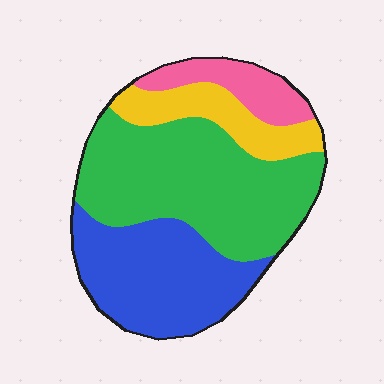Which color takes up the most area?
Green, at roughly 45%.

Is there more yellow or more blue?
Blue.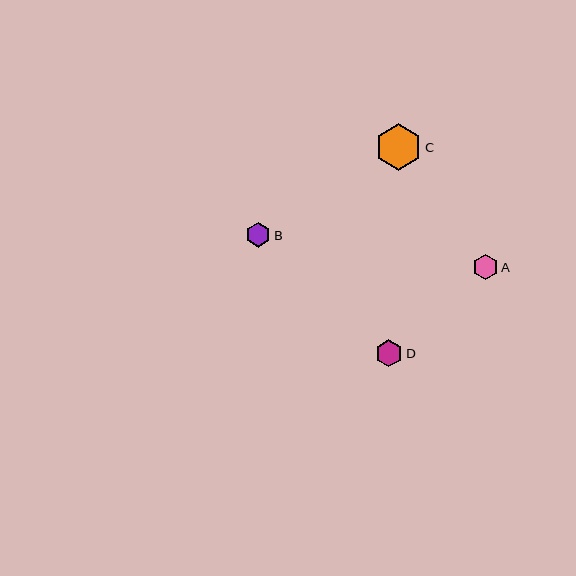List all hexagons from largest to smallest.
From largest to smallest: C, D, A, B.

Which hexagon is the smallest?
Hexagon B is the smallest with a size of approximately 25 pixels.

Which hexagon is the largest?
Hexagon C is the largest with a size of approximately 46 pixels.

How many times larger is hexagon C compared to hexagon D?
Hexagon C is approximately 1.7 times the size of hexagon D.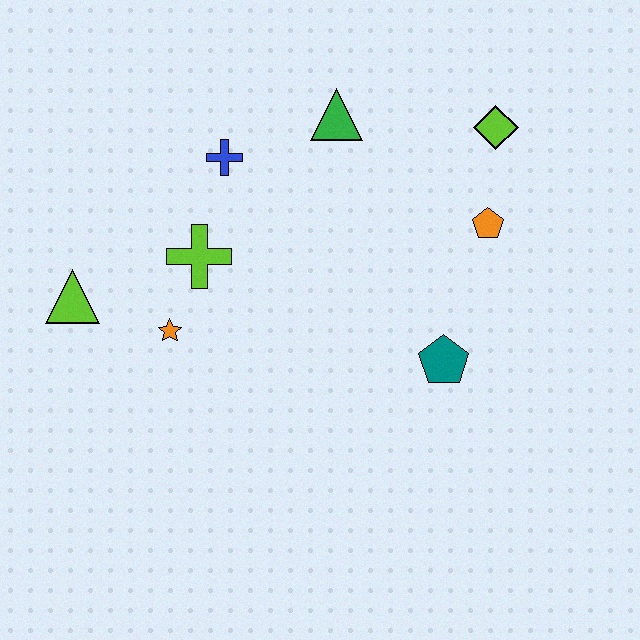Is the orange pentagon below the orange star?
No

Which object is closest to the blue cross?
The lime cross is closest to the blue cross.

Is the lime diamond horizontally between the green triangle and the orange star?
No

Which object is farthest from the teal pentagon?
The lime triangle is farthest from the teal pentagon.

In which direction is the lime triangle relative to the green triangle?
The lime triangle is to the left of the green triangle.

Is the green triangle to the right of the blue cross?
Yes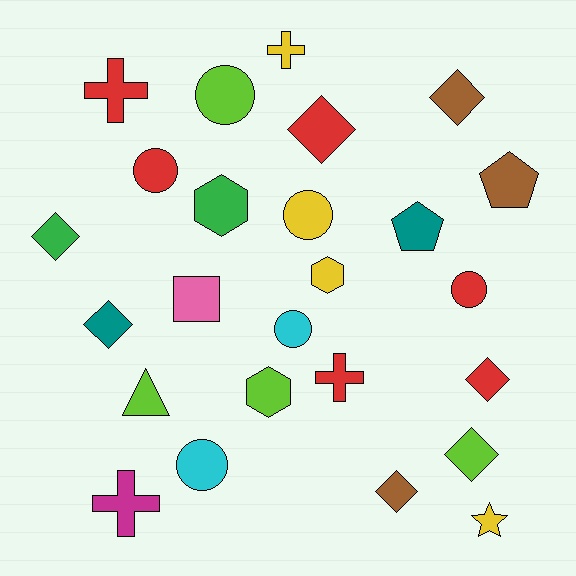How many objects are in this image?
There are 25 objects.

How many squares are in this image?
There is 1 square.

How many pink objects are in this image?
There is 1 pink object.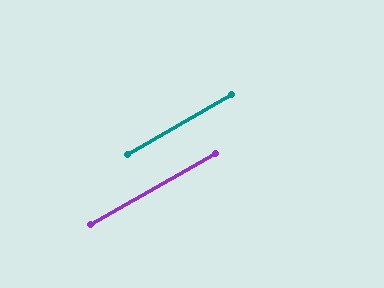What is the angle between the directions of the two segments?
Approximately 0 degrees.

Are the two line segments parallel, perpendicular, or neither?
Parallel — their directions differ by only 0.3°.